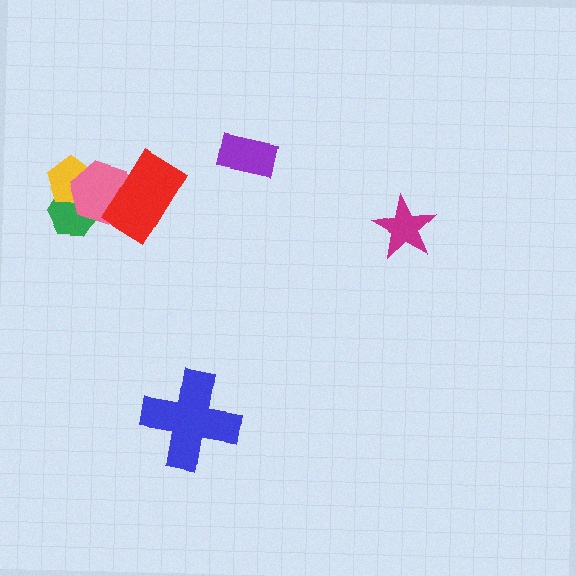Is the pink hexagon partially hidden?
Yes, it is partially covered by another shape.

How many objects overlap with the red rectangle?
1 object overlaps with the red rectangle.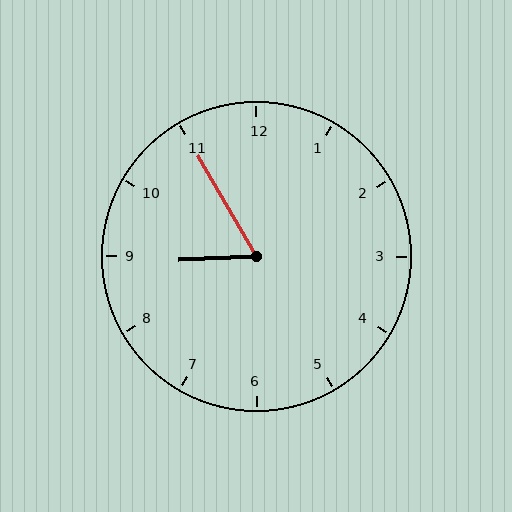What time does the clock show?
8:55.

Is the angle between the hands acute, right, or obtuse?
It is acute.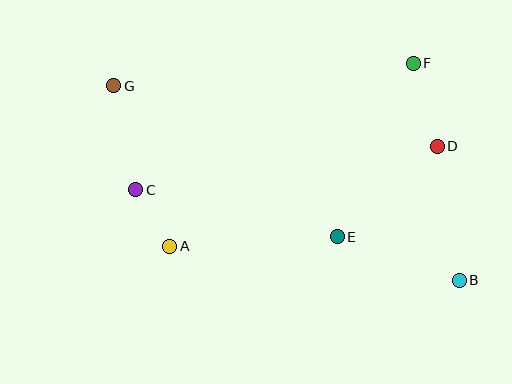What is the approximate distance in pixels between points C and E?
The distance between C and E is approximately 207 pixels.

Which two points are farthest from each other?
Points B and G are farthest from each other.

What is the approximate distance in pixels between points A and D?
The distance between A and D is approximately 286 pixels.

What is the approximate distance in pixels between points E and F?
The distance between E and F is approximately 190 pixels.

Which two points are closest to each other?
Points A and C are closest to each other.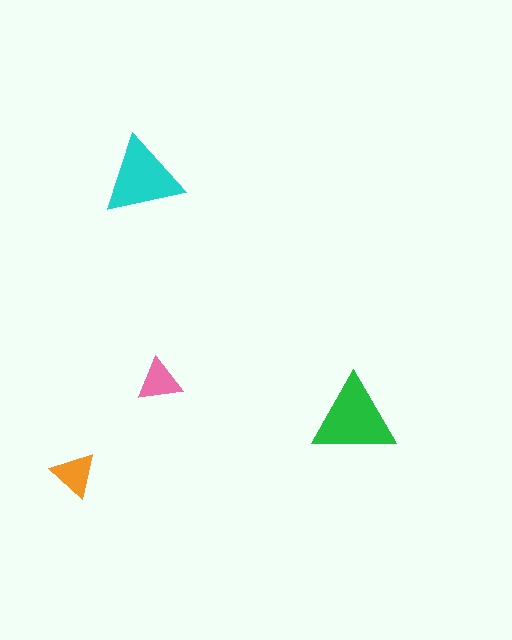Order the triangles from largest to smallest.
the green one, the cyan one, the orange one, the pink one.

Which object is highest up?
The cyan triangle is topmost.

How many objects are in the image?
There are 4 objects in the image.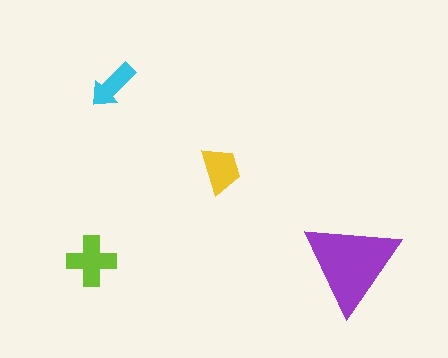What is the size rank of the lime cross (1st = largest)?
2nd.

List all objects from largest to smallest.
The purple triangle, the lime cross, the yellow trapezoid, the cyan arrow.